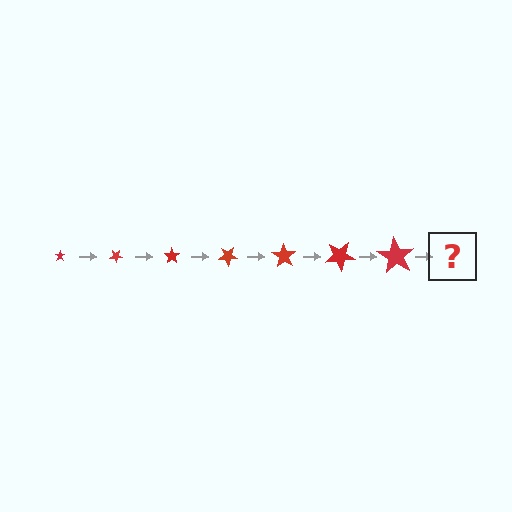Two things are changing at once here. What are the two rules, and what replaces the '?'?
The two rules are that the star grows larger each step and it rotates 35 degrees each step. The '?' should be a star, larger than the previous one and rotated 245 degrees from the start.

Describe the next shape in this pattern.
It should be a star, larger than the previous one and rotated 245 degrees from the start.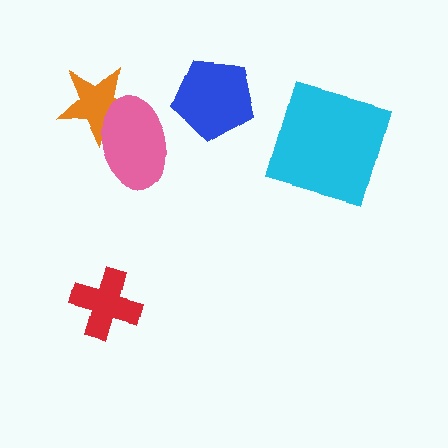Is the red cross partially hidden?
No, no other shape covers it.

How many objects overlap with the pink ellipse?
1 object overlaps with the pink ellipse.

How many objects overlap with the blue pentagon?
0 objects overlap with the blue pentagon.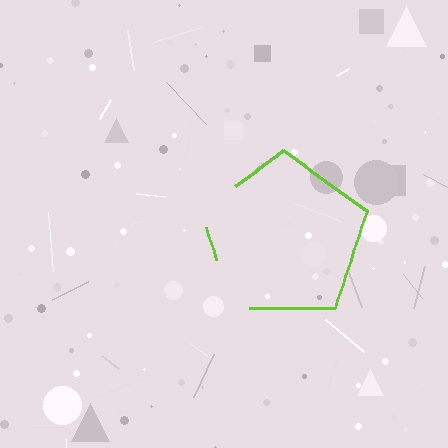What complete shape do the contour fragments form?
The contour fragments form a pentagon.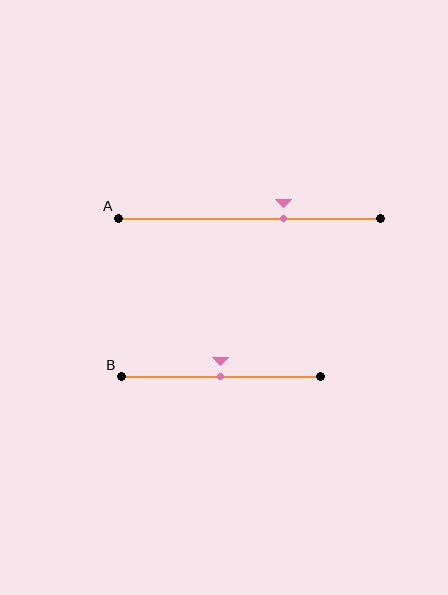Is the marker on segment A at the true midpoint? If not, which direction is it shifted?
No, the marker on segment A is shifted to the right by about 13% of the segment length.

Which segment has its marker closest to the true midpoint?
Segment B has its marker closest to the true midpoint.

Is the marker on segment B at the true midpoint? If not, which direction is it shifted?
Yes, the marker on segment B is at the true midpoint.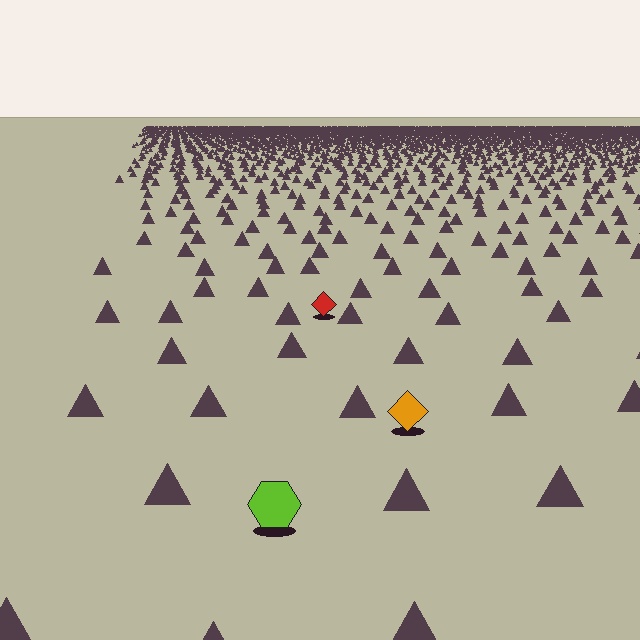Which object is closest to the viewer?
The lime hexagon is closest. The texture marks near it are larger and more spread out.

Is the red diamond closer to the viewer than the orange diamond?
No. The orange diamond is closer — you can tell from the texture gradient: the ground texture is coarser near it.